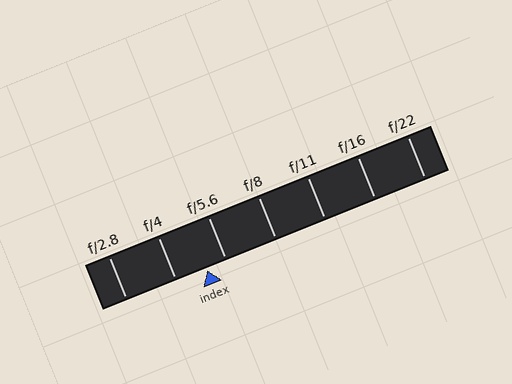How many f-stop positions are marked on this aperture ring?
There are 7 f-stop positions marked.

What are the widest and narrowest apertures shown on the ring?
The widest aperture shown is f/2.8 and the narrowest is f/22.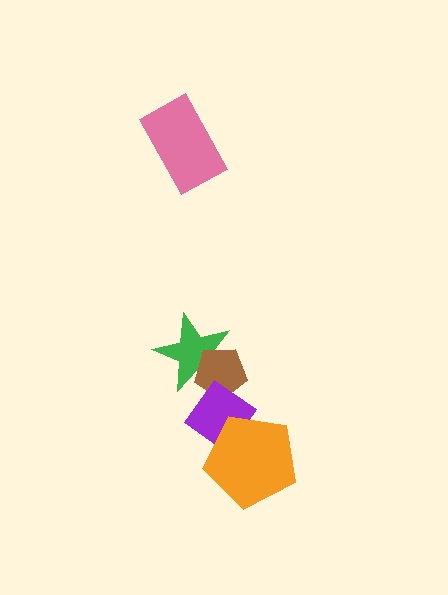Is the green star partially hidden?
Yes, it is partially covered by another shape.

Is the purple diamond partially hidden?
Yes, it is partially covered by another shape.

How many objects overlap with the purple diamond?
3 objects overlap with the purple diamond.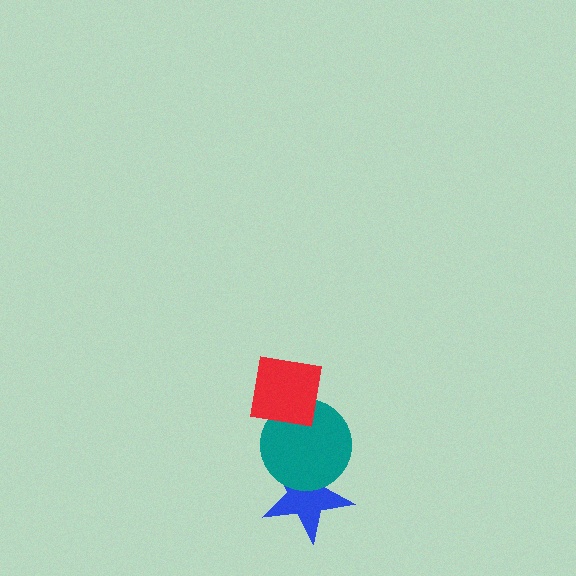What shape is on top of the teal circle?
The red square is on top of the teal circle.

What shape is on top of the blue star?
The teal circle is on top of the blue star.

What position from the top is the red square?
The red square is 1st from the top.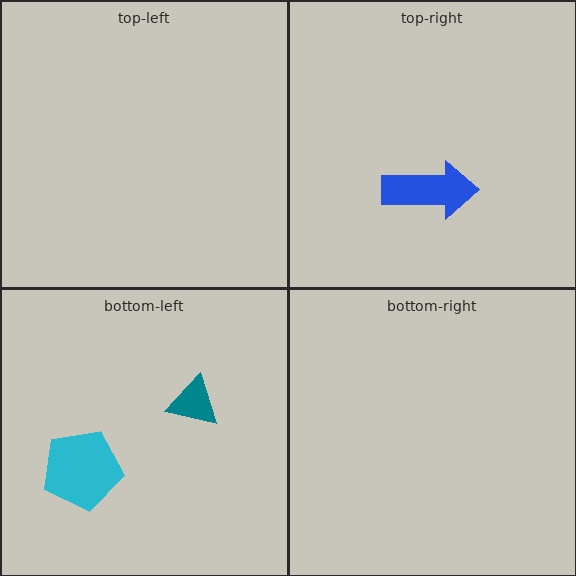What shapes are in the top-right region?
The blue arrow.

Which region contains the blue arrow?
The top-right region.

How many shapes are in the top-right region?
1.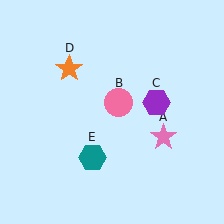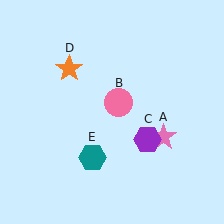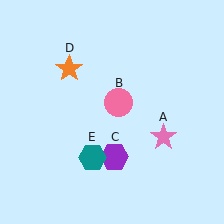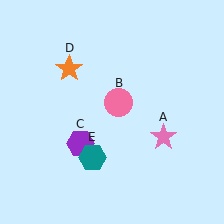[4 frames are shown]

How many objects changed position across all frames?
1 object changed position: purple hexagon (object C).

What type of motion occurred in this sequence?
The purple hexagon (object C) rotated clockwise around the center of the scene.